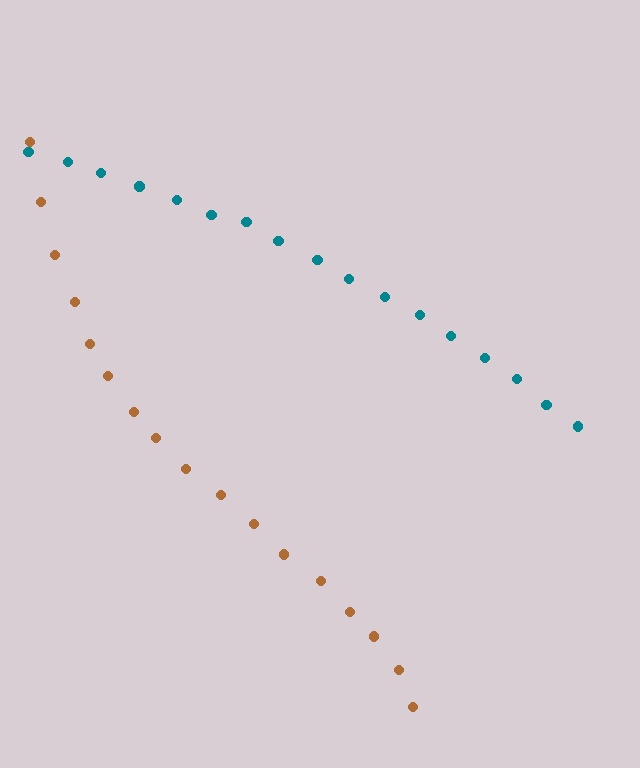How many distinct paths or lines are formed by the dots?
There are 2 distinct paths.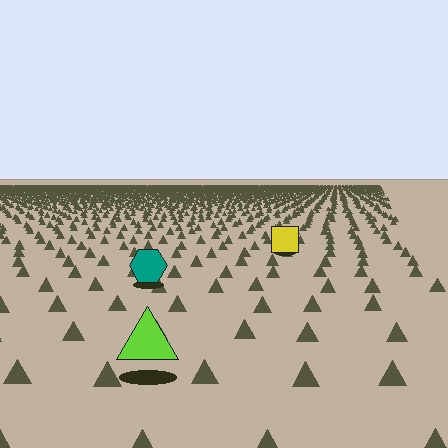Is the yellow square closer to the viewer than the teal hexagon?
No. The teal hexagon is closer — you can tell from the texture gradient: the ground texture is coarser near it.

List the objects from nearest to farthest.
From nearest to farthest: the lime triangle, the teal hexagon, the yellow square.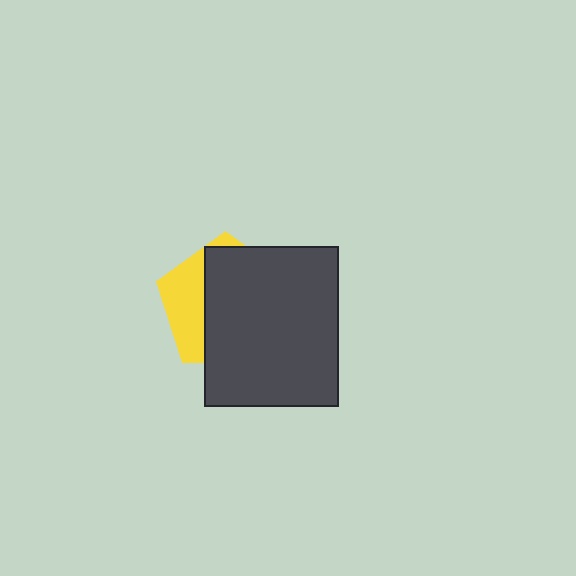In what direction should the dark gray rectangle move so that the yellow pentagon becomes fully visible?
The dark gray rectangle should move right. That is the shortest direction to clear the overlap and leave the yellow pentagon fully visible.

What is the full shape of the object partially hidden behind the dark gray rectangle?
The partially hidden object is a yellow pentagon.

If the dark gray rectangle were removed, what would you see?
You would see the complete yellow pentagon.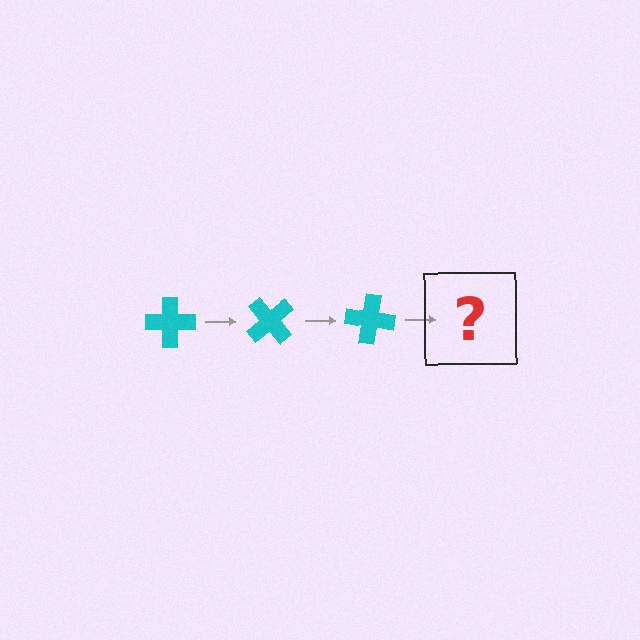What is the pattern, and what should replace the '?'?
The pattern is that the cross rotates 50 degrees each step. The '?' should be a cyan cross rotated 150 degrees.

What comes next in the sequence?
The next element should be a cyan cross rotated 150 degrees.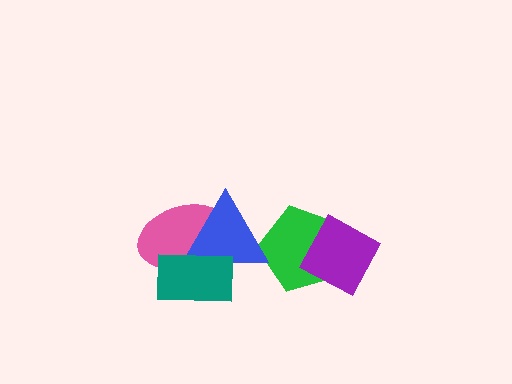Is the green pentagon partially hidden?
Yes, it is partially covered by another shape.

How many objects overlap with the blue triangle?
3 objects overlap with the blue triangle.